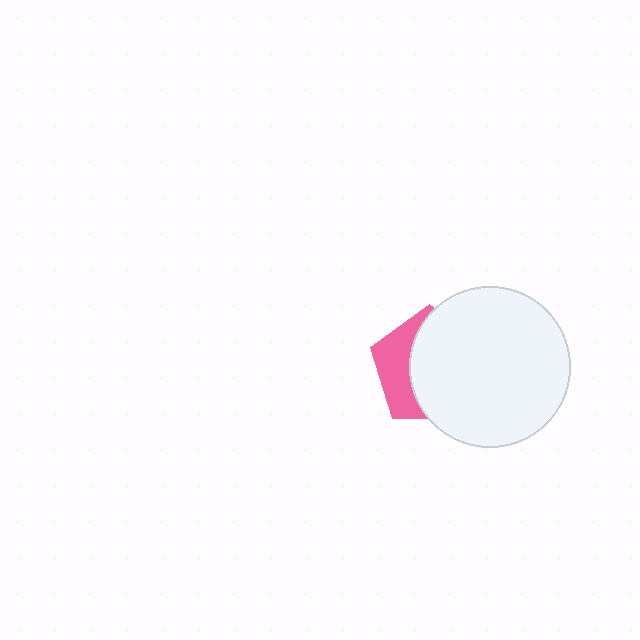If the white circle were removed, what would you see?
You would see the complete pink pentagon.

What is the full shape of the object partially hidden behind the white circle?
The partially hidden object is a pink pentagon.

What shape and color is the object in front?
The object in front is a white circle.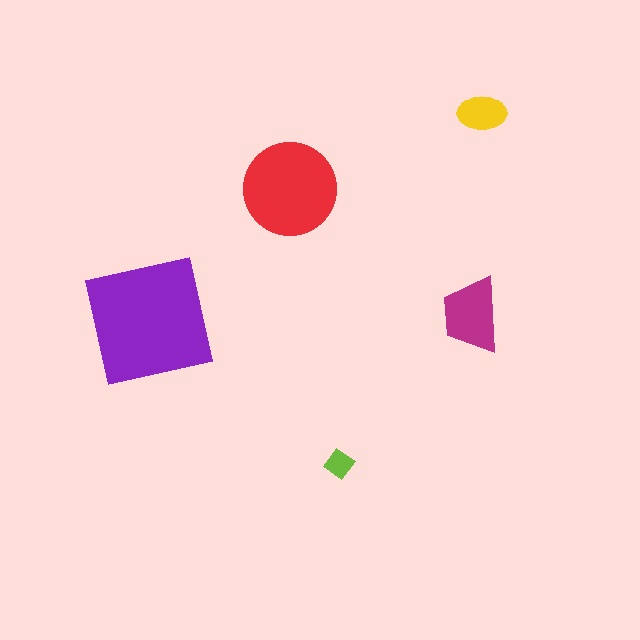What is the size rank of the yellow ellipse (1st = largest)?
4th.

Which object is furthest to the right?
The yellow ellipse is rightmost.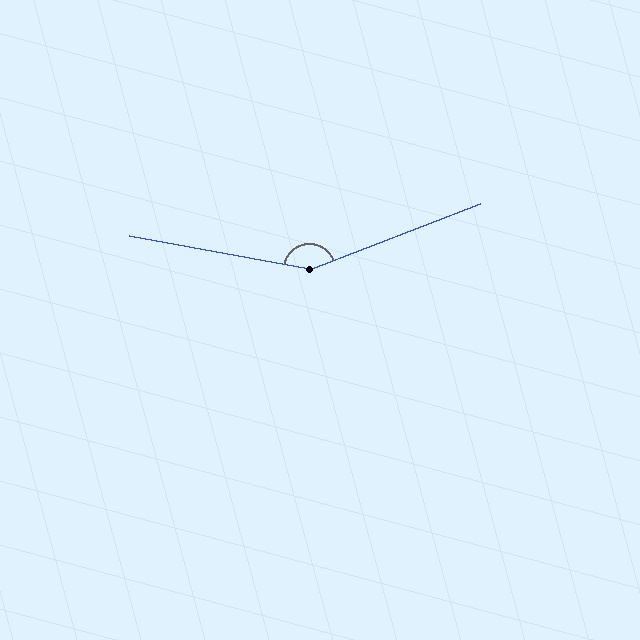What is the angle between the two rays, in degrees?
Approximately 149 degrees.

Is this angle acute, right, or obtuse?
It is obtuse.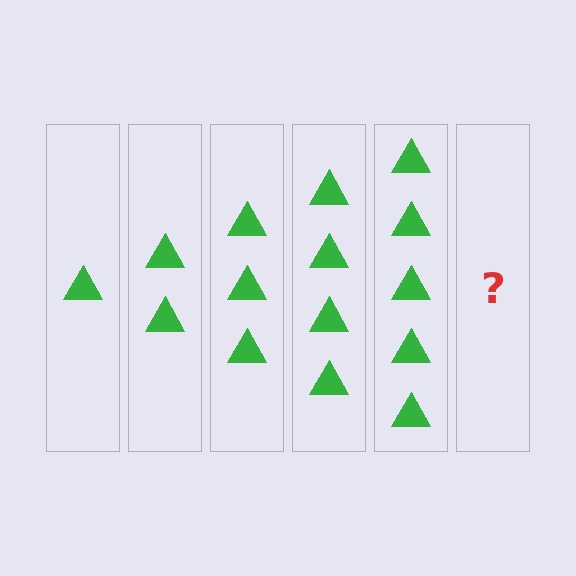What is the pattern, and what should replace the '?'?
The pattern is that each step adds one more triangle. The '?' should be 6 triangles.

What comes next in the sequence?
The next element should be 6 triangles.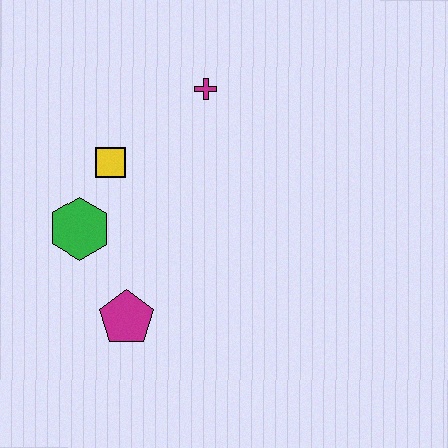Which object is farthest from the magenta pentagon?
The magenta cross is farthest from the magenta pentagon.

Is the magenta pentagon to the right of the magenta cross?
No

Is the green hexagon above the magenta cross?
No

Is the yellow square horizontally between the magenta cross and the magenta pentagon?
No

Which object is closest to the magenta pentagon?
The green hexagon is closest to the magenta pentagon.